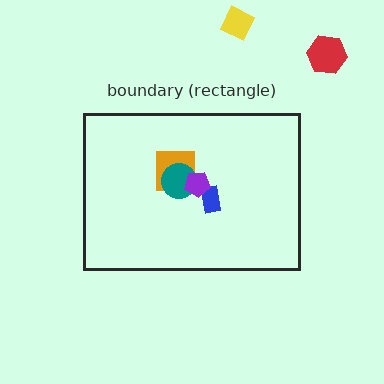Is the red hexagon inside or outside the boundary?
Outside.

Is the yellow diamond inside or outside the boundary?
Outside.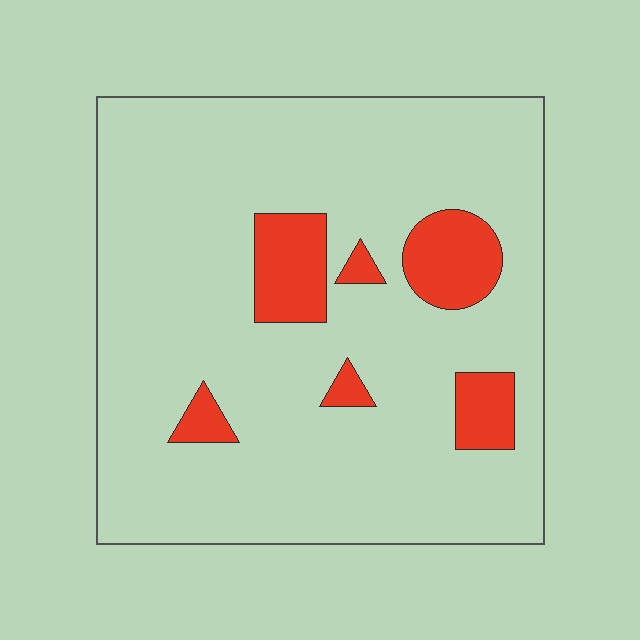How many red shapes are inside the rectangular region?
6.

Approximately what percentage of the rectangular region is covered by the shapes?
Approximately 15%.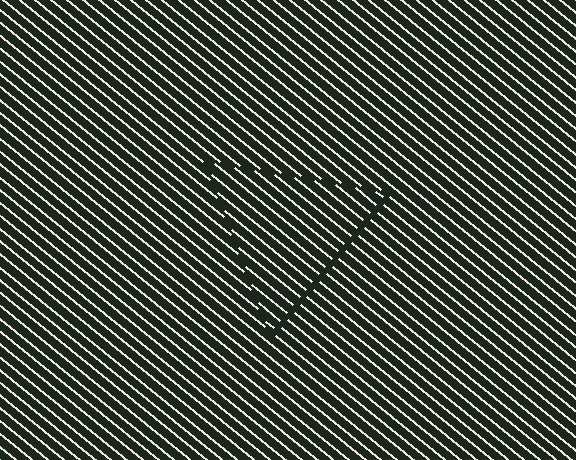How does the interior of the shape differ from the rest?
The interior of the shape contains the same grating, shifted by half a period — the contour is defined by the phase discontinuity where line-ends from the inner and outer gratings abut.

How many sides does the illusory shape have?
3 sides — the line-ends trace a triangle.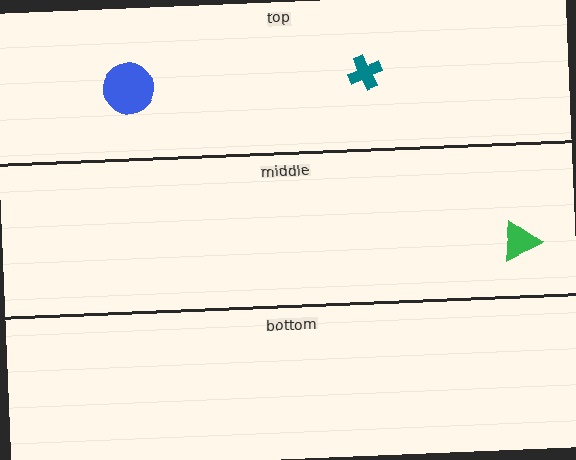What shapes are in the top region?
The blue circle, the teal cross.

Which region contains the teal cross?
The top region.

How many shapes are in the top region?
2.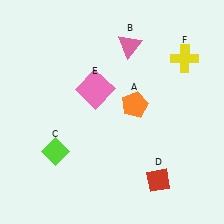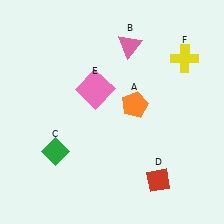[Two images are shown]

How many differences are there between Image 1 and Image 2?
There is 1 difference between the two images.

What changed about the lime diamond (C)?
In Image 1, C is lime. In Image 2, it changed to green.